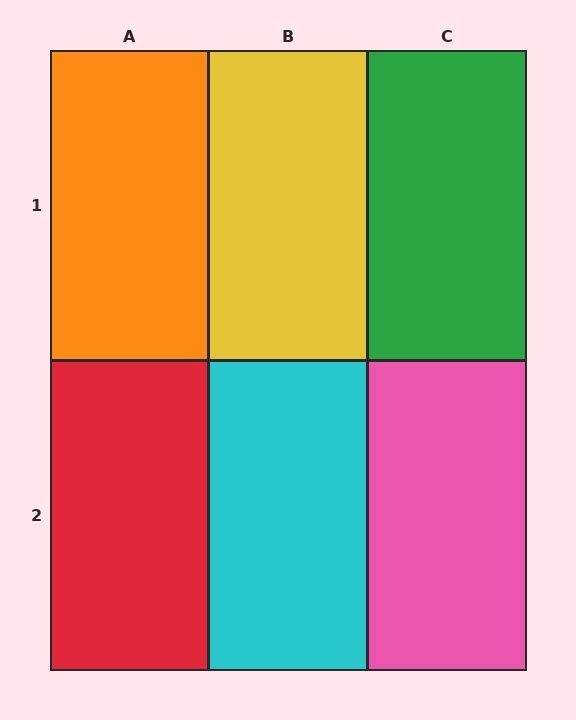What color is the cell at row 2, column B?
Cyan.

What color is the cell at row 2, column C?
Pink.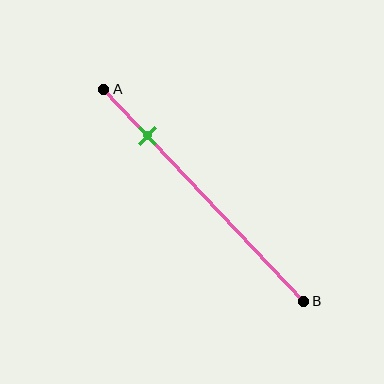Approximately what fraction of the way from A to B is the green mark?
The green mark is approximately 20% of the way from A to B.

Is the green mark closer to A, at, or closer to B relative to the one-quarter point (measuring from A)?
The green mark is closer to point A than the one-quarter point of segment AB.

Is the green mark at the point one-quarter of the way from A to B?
No, the mark is at about 20% from A, not at the 25% one-quarter point.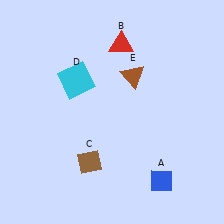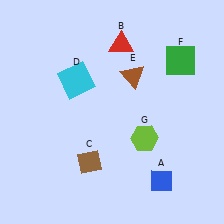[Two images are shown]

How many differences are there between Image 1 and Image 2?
There are 2 differences between the two images.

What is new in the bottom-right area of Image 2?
A lime hexagon (G) was added in the bottom-right area of Image 2.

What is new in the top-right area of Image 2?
A green square (F) was added in the top-right area of Image 2.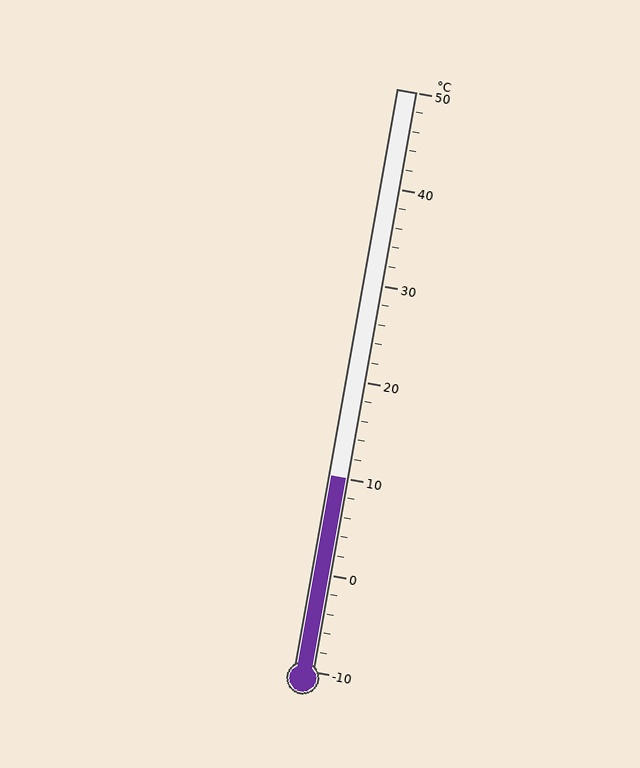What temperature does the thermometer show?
The thermometer shows approximately 10°C.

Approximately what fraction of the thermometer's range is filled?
The thermometer is filled to approximately 35% of its range.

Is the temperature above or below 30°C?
The temperature is below 30°C.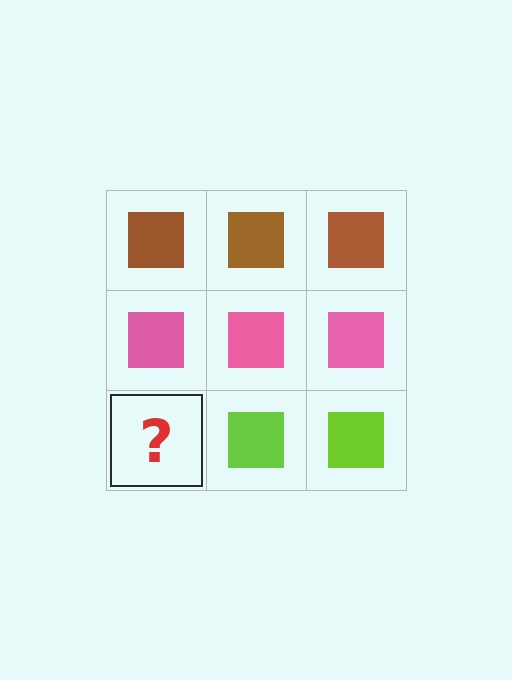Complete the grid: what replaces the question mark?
The question mark should be replaced with a lime square.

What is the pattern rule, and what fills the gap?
The rule is that each row has a consistent color. The gap should be filled with a lime square.